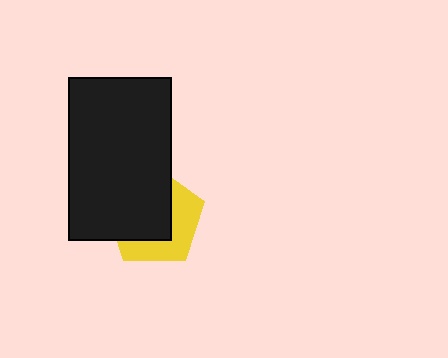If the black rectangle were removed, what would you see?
You would see the complete yellow pentagon.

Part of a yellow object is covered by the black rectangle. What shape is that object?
It is a pentagon.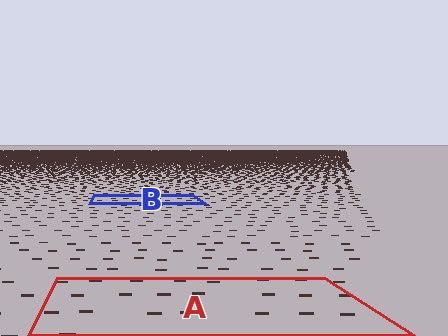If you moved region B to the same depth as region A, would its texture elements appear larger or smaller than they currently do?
They would appear larger. At a closer depth, the same texture elements are projected at a bigger on-screen size.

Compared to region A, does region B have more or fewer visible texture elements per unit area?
Region B has more texture elements per unit area — they are packed more densely because it is farther away.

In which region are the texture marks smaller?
The texture marks are smaller in region B, because it is farther away.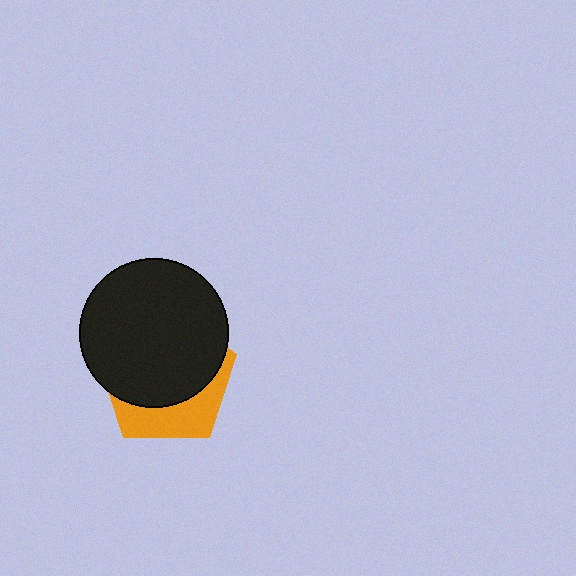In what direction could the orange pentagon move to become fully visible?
The orange pentagon could move down. That would shift it out from behind the black circle entirely.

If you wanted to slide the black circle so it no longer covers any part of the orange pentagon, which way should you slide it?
Slide it up — that is the most direct way to separate the two shapes.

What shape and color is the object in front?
The object in front is a black circle.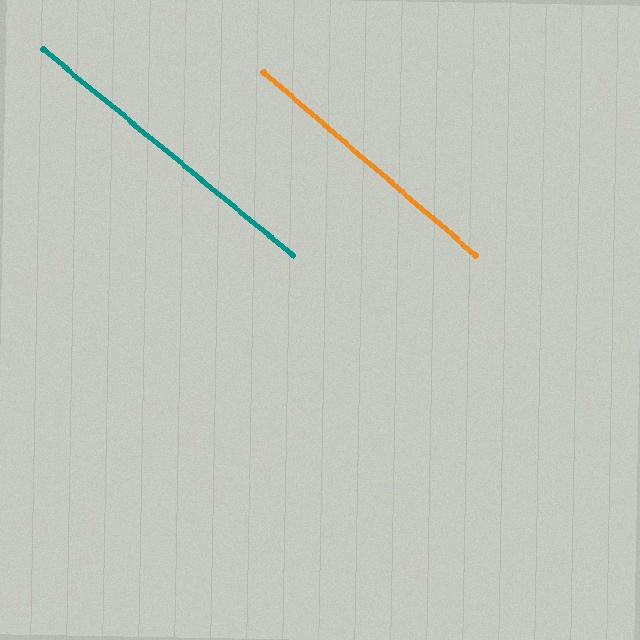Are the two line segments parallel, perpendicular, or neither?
Parallel — their directions differ by only 1.3°.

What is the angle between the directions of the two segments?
Approximately 1 degree.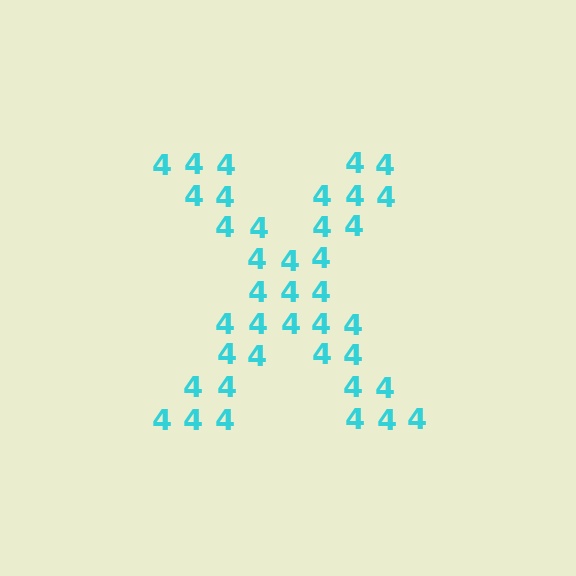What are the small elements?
The small elements are digit 4's.